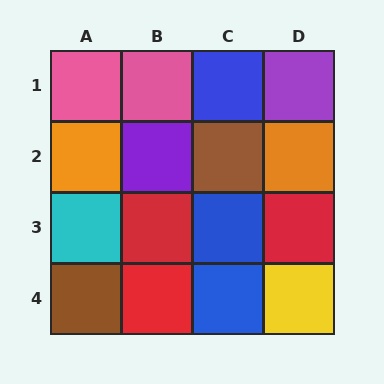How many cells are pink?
2 cells are pink.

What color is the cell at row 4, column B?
Red.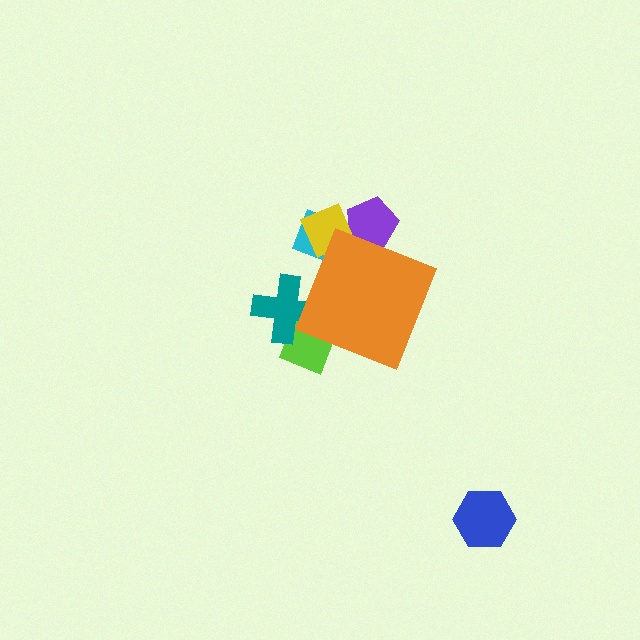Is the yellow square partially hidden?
Yes, the yellow square is partially hidden behind the orange diamond.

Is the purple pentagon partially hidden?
Yes, the purple pentagon is partially hidden behind the orange diamond.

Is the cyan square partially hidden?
Yes, the cyan square is partially hidden behind the orange diamond.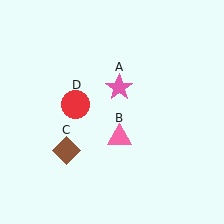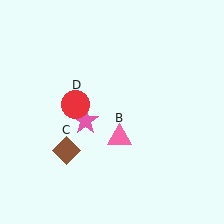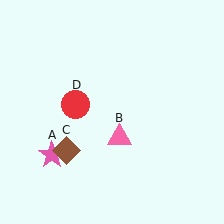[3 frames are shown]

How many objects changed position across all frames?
1 object changed position: pink star (object A).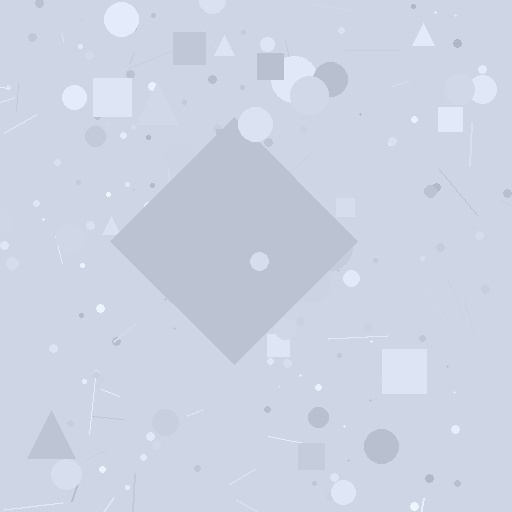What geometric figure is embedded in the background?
A diamond is embedded in the background.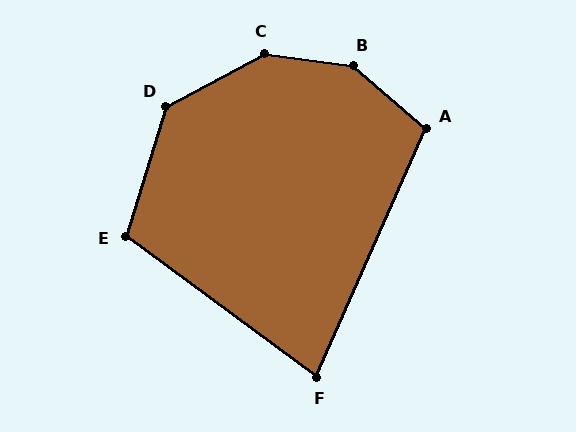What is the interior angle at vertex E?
Approximately 109 degrees (obtuse).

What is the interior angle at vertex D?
Approximately 136 degrees (obtuse).